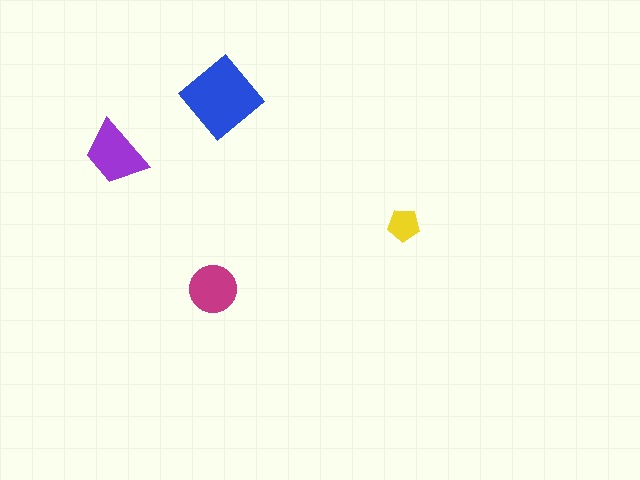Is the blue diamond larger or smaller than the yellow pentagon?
Larger.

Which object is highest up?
The blue diamond is topmost.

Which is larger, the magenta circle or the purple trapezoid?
The purple trapezoid.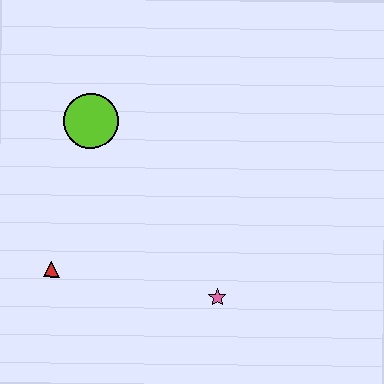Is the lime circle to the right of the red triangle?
Yes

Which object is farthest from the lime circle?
The pink star is farthest from the lime circle.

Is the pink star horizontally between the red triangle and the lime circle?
No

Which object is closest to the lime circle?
The red triangle is closest to the lime circle.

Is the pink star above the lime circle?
No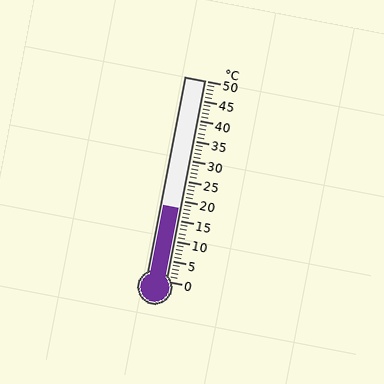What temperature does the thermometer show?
The thermometer shows approximately 18°C.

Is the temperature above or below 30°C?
The temperature is below 30°C.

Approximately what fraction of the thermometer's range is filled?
The thermometer is filled to approximately 35% of its range.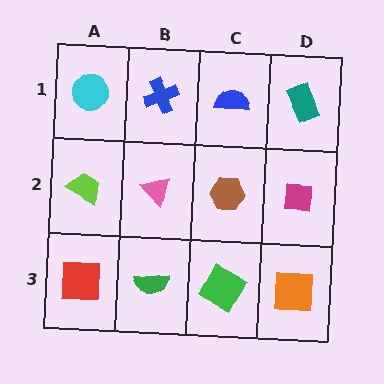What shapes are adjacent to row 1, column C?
A brown hexagon (row 2, column C), a blue cross (row 1, column B), a teal rectangle (row 1, column D).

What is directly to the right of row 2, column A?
A pink triangle.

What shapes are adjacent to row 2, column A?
A cyan circle (row 1, column A), a red square (row 3, column A), a pink triangle (row 2, column B).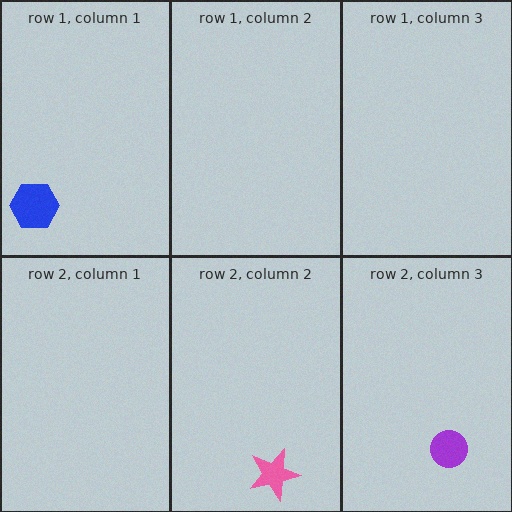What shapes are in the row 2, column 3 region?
The purple circle.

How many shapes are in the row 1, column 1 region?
1.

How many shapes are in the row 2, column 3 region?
1.